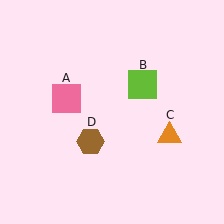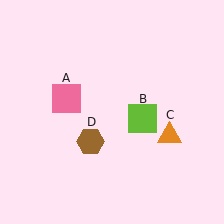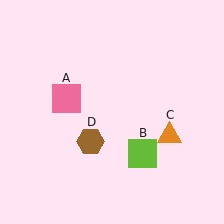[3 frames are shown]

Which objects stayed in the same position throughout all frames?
Pink square (object A) and orange triangle (object C) and brown hexagon (object D) remained stationary.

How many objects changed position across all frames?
1 object changed position: lime square (object B).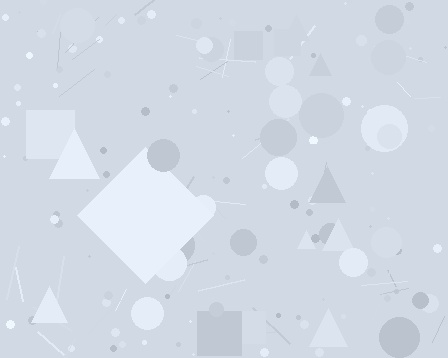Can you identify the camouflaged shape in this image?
The camouflaged shape is a diamond.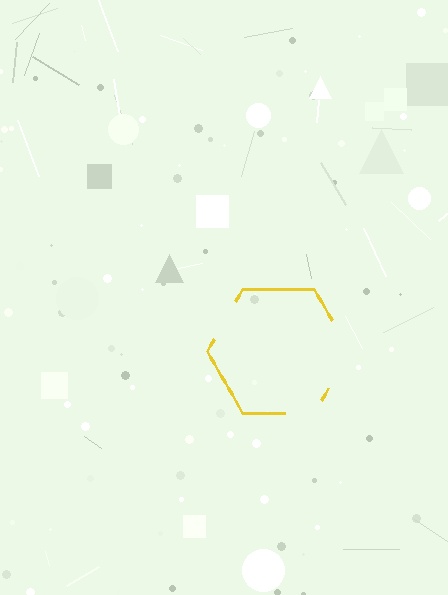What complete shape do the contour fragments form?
The contour fragments form a hexagon.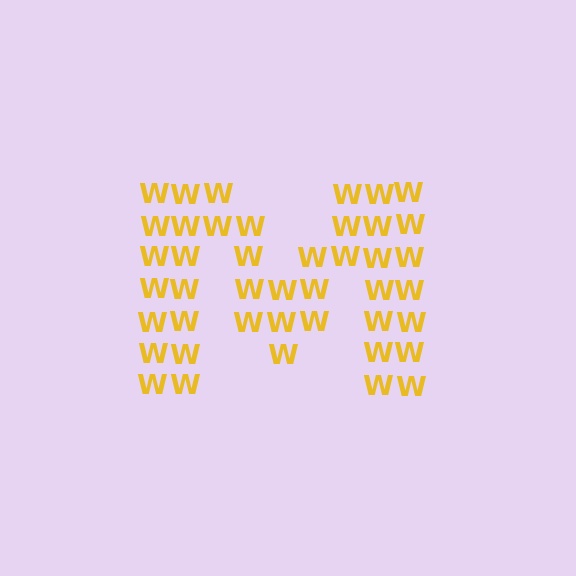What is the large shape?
The large shape is the letter M.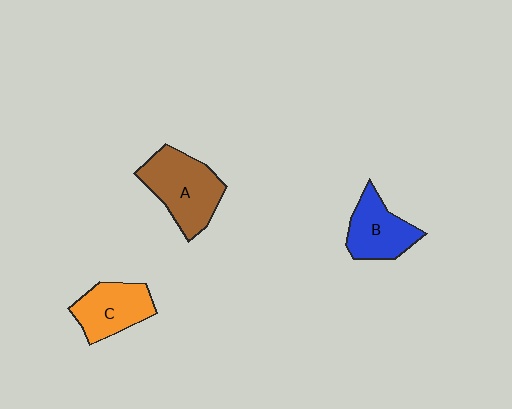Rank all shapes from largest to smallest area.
From largest to smallest: A (brown), C (orange), B (blue).